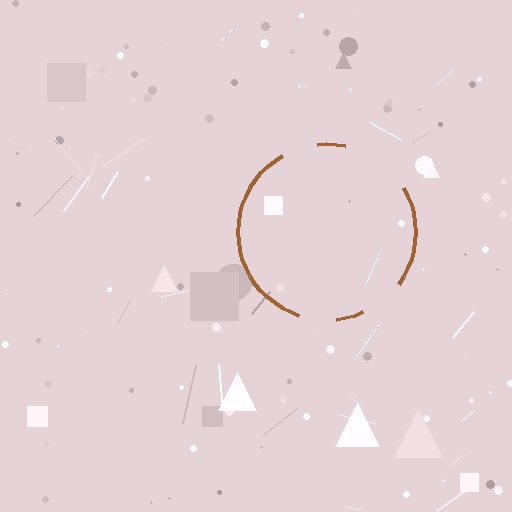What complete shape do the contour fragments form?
The contour fragments form a circle.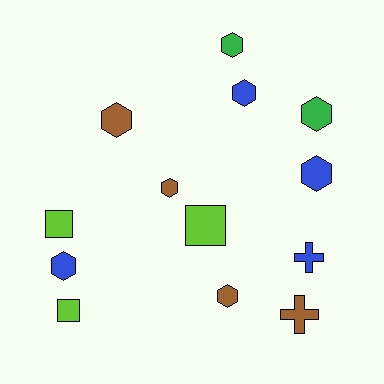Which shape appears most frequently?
Hexagon, with 8 objects.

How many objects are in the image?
There are 13 objects.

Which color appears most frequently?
Brown, with 4 objects.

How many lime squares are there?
There are 3 lime squares.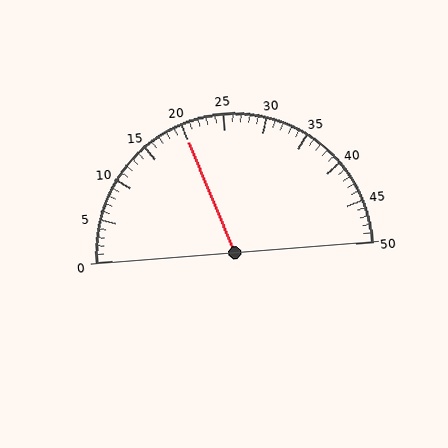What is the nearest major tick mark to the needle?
The nearest major tick mark is 20.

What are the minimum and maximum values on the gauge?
The gauge ranges from 0 to 50.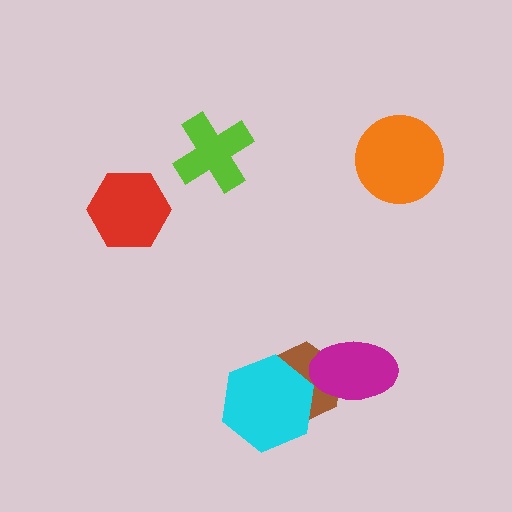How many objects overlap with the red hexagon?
0 objects overlap with the red hexagon.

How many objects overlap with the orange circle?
0 objects overlap with the orange circle.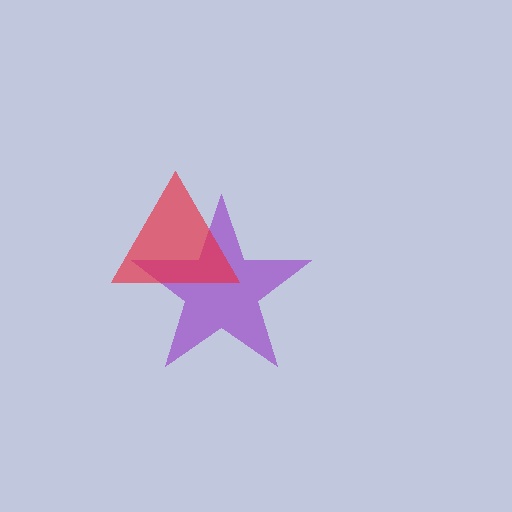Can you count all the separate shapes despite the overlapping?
Yes, there are 2 separate shapes.